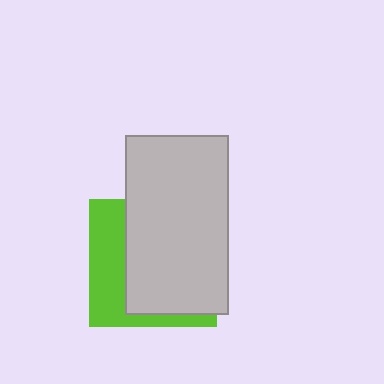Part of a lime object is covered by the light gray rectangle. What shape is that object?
It is a square.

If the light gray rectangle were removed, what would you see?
You would see the complete lime square.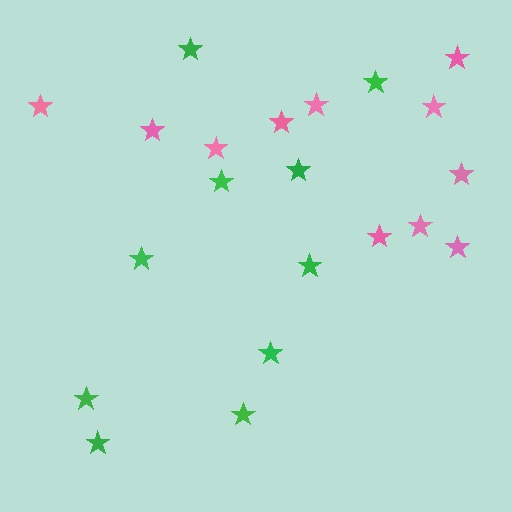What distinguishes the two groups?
There are 2 groups: one group of green stars (10) and one group of pink stars (11).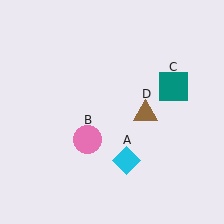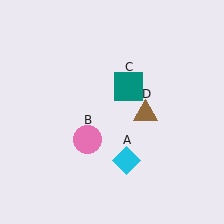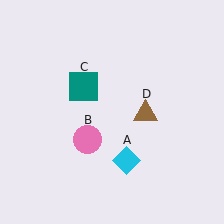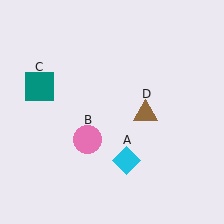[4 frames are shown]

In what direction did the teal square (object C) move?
The teal square (object C) moved left.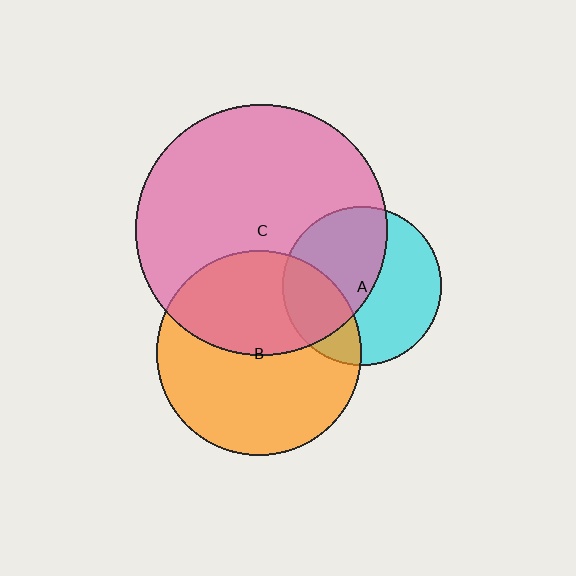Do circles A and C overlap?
Yes.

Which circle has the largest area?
Circle C (pink).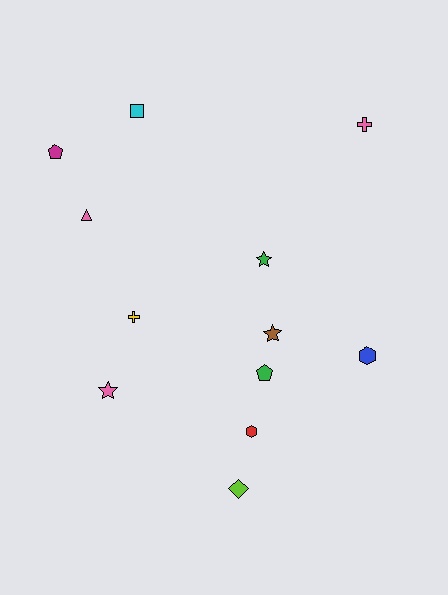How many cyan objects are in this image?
There is 1 cyan object.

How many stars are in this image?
There are 3 stars.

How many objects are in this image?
There are 12 objects.